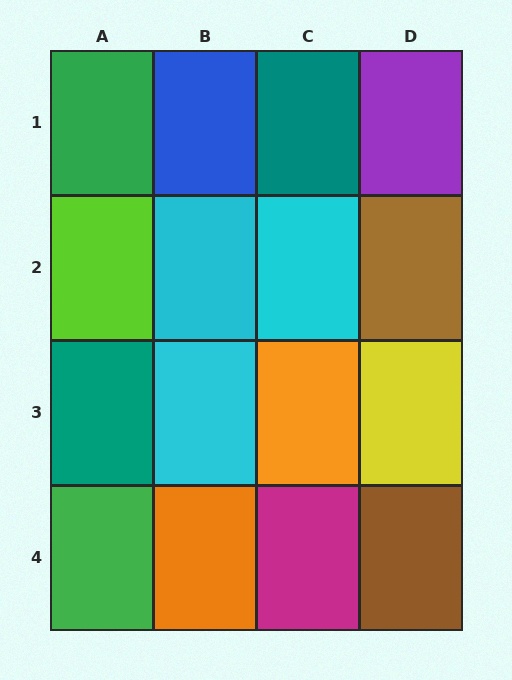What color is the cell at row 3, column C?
Orange.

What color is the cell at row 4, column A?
Green.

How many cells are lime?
1 cell is lime.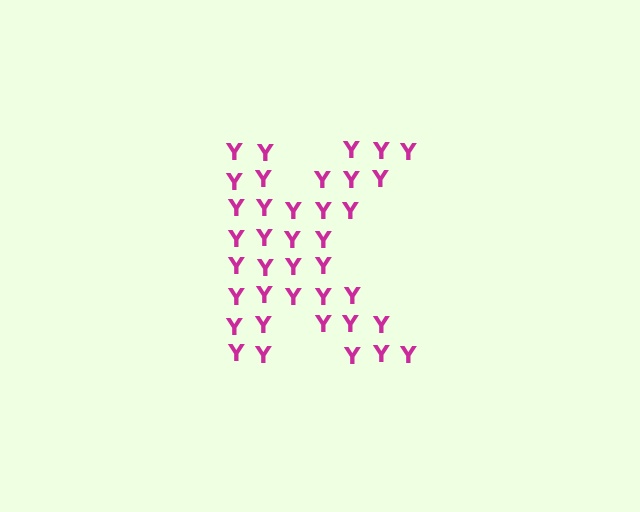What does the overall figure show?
The overall figure shows the letter K.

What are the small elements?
The small elements are letter Y's.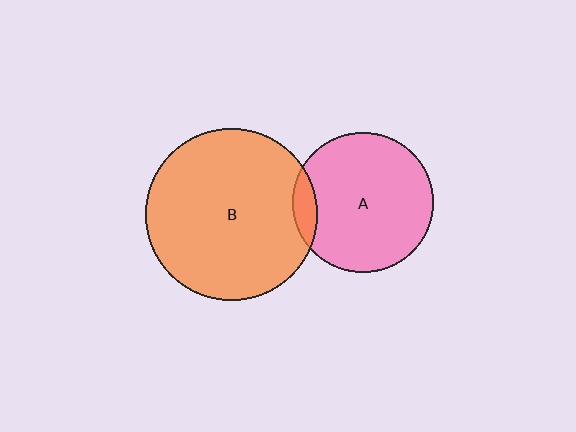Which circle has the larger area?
Circle B (orange).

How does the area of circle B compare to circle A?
Approximately 1.5 times.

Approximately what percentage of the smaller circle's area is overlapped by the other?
Approximately 10%.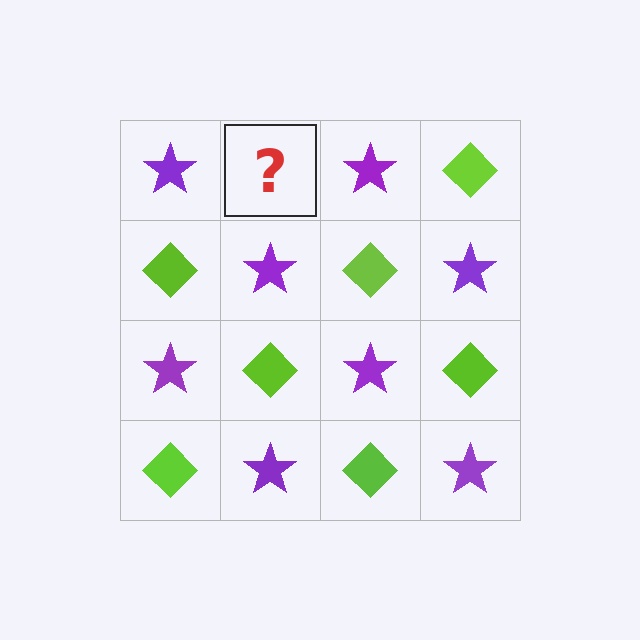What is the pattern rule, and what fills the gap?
The rule is that it alternates purple star and lime diamond in a checkerboard pattern. The gap should be filled with a lime diamond.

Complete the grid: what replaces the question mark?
The question mark should be replaced with a lime diamond.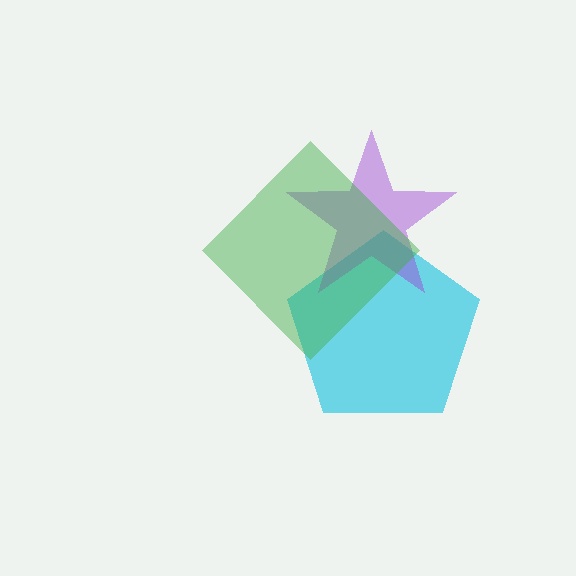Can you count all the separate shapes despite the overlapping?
Yes, there are 3 separate shapes.